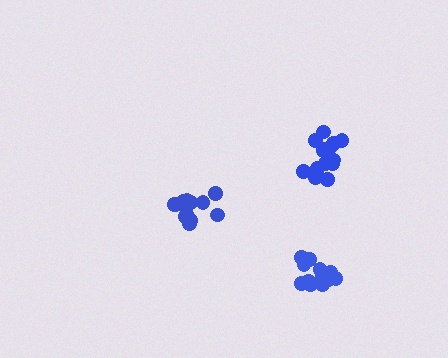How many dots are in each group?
Group 1: 13 dots, Group 2: 12 dots, Group 3: 14 dots (39 total).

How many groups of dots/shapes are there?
There are 3 groups.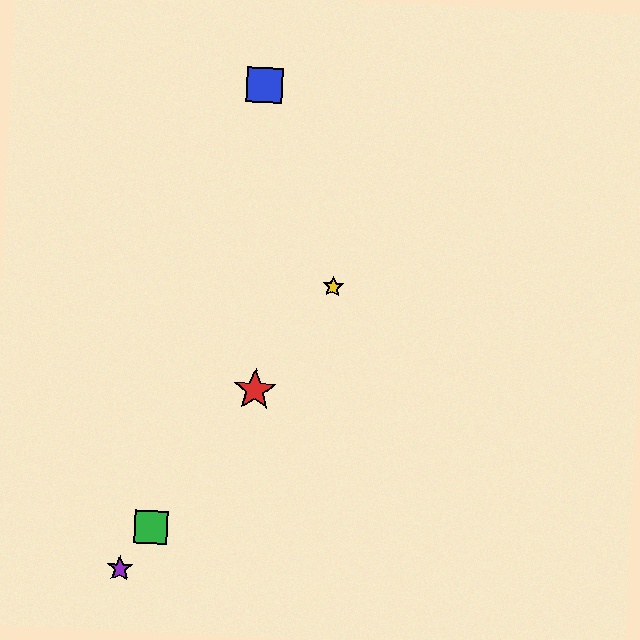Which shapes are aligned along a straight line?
The red star, the green square, the yellow star, the purple star are aligned along a straight line.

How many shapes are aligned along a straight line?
4 shapes (the red star, the green square, the yellow star, the purple star) are aligned along a straight line.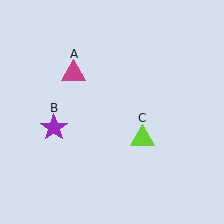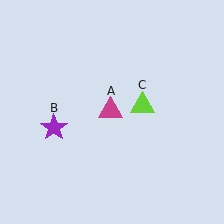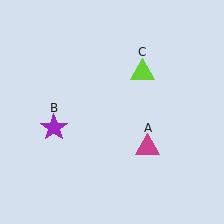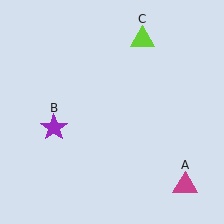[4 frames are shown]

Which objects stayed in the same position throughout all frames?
Purple star (object B) remained stationary.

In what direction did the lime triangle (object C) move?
The lime triangle (object C) moved up.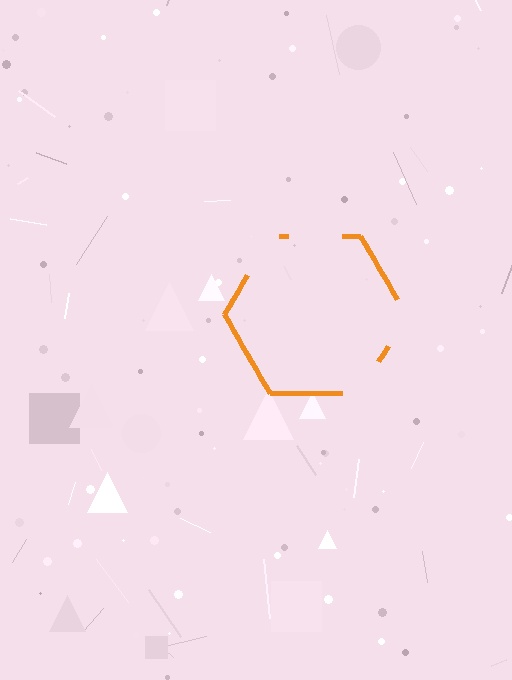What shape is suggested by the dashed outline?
The dashed outline suggests a hexagon.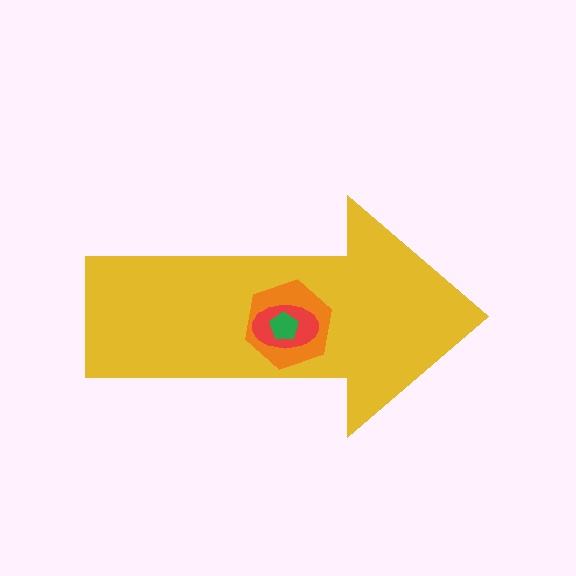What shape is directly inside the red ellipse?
The green pentagon.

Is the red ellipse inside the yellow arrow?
Yes.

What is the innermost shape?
The green pentagon.